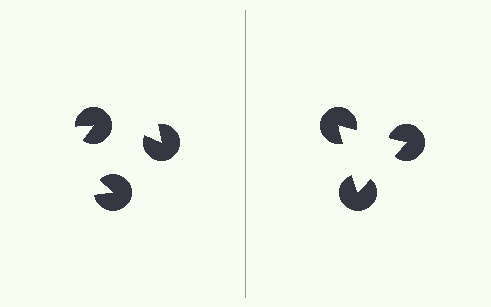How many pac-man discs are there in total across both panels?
6 — 3 on each side.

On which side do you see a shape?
An illusory triangle appears on the right side. On the left side the wedge cuts are rotated, so no coherent shape forms.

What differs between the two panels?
The pac-man discs are positioned identically on both sides; only the wedge orientations differ. On the right they align to a triangle; on the left they are misaligned.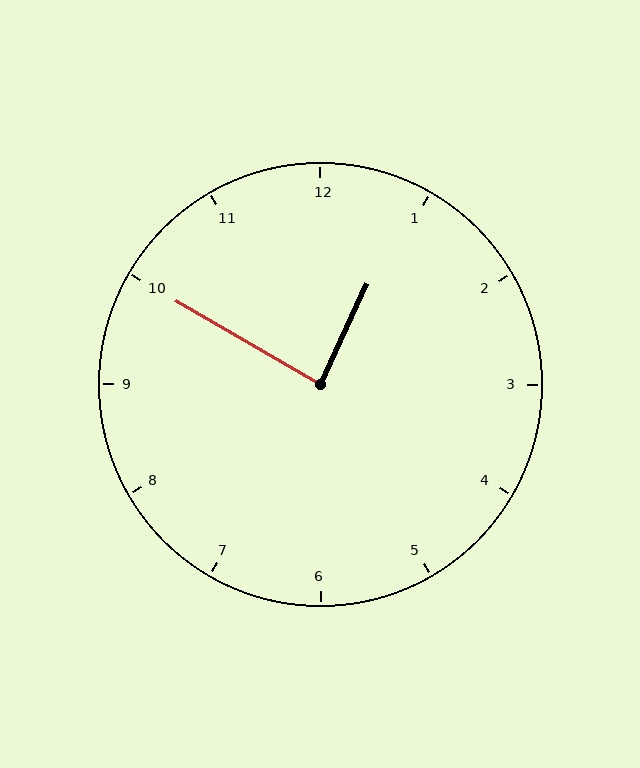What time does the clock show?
12:50.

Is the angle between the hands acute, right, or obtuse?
It is right.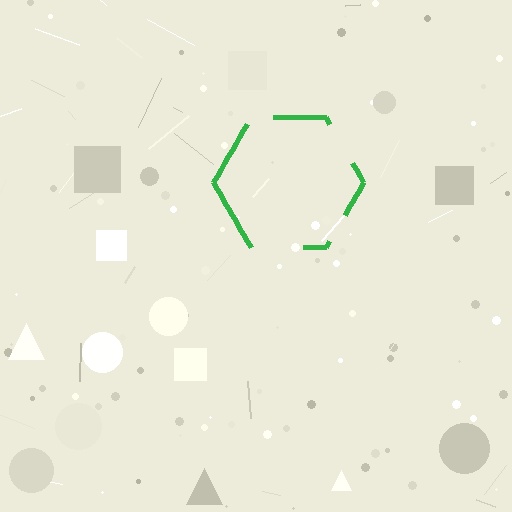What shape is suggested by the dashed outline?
The dashed outline suggests a hexagon.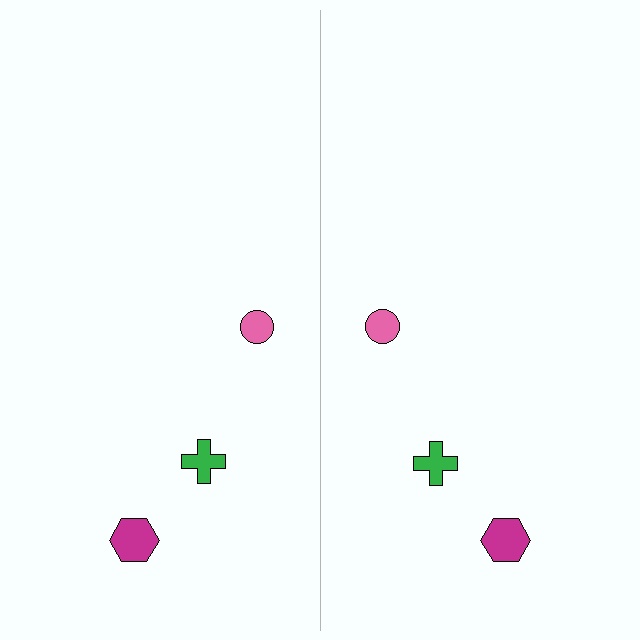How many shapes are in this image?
There are 6 shapes in this image.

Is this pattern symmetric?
Yes, this pattern has bilateral (reflection) symmetry.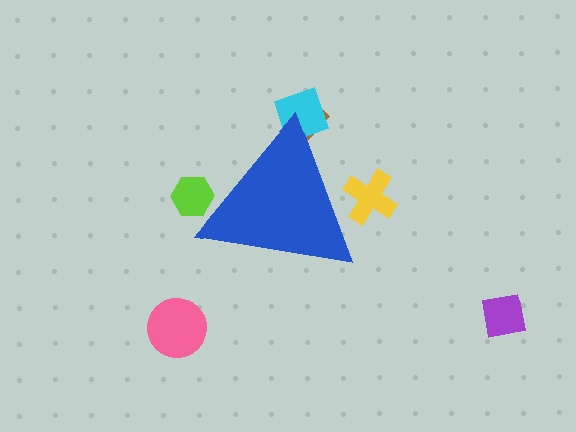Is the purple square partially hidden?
No, the purple square is fully visible.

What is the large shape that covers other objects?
A blue triangle.